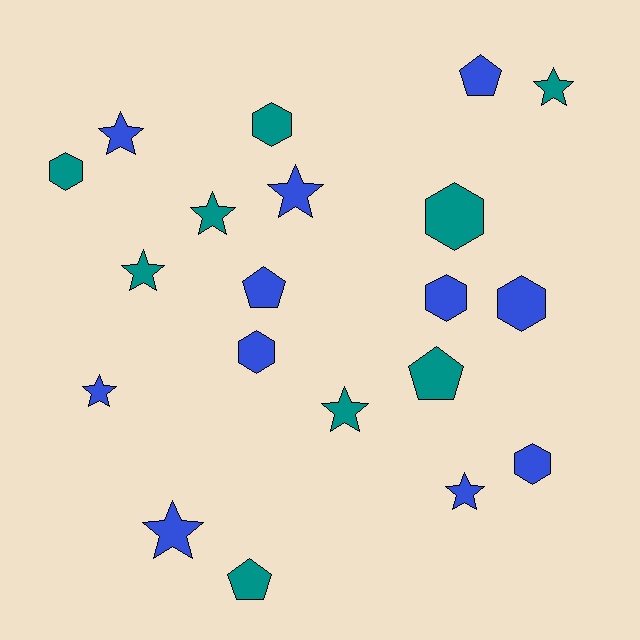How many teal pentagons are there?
There are 2 teal pentagons.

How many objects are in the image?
There are 20 objects.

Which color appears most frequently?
Blue, with 11 objects.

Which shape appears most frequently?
Star, with 9 objects.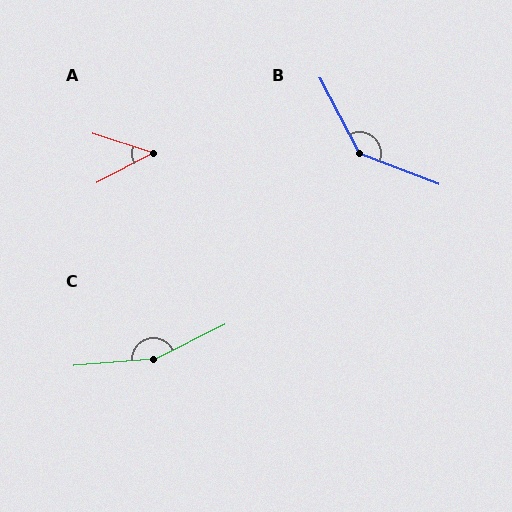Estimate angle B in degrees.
Approximately 139 degrees.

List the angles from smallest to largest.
A (45°), B (139°), C (158°).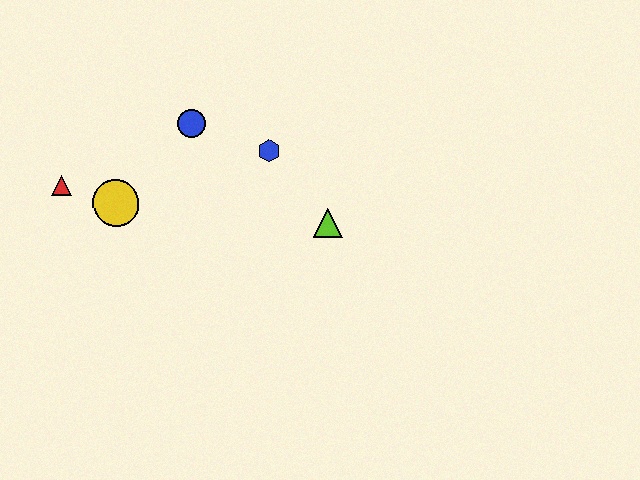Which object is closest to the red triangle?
The yellow circle is closest to the red triangle.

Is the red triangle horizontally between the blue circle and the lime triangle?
No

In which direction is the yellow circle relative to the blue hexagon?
The yellow circle is to the left of the blue hexagon.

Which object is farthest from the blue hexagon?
The red triangle is farthest from the blue hexagon.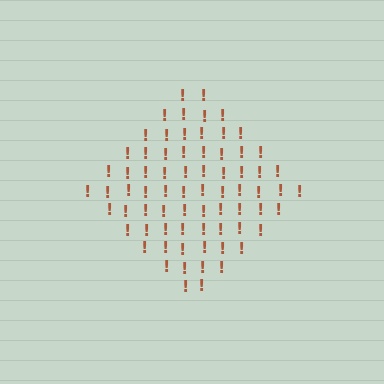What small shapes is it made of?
It is made of small exclamation marks.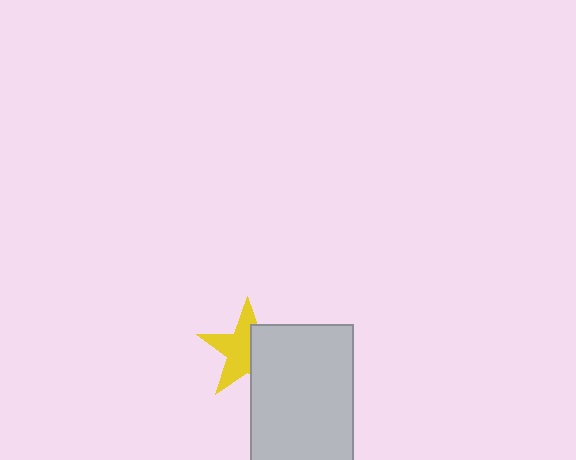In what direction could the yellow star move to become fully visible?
The yellow star could move left. That would shift it out from behind the light gray rectangle entirely.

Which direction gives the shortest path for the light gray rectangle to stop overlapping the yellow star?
Moving right gives the shortest separation.